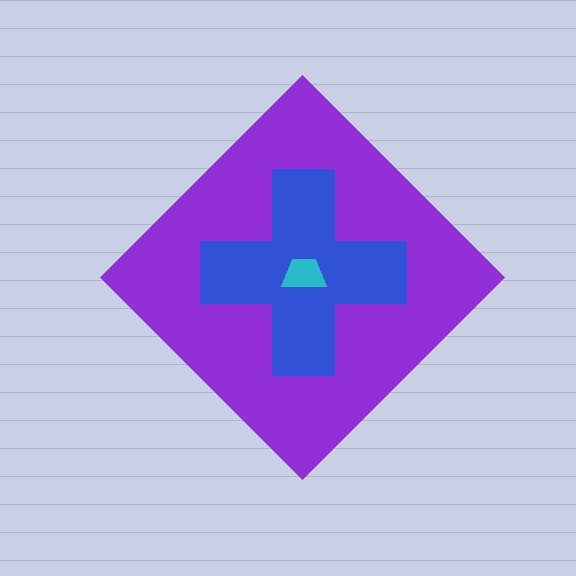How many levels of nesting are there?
3.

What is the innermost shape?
The cyan trapezoid.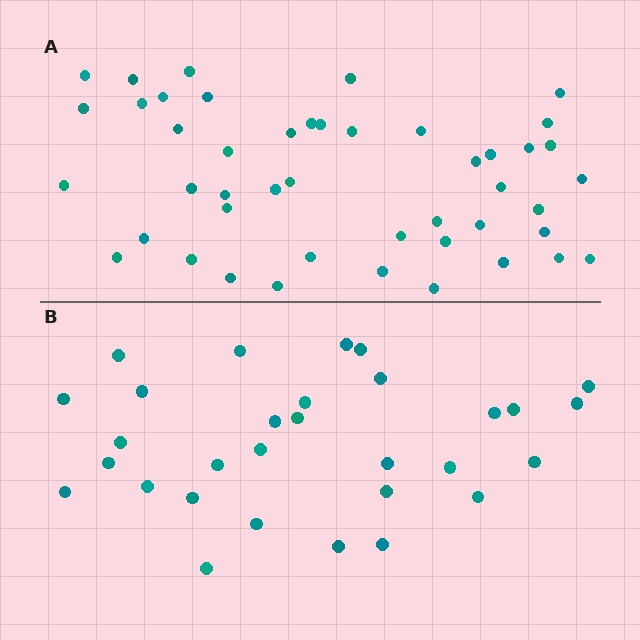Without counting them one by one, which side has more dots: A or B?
Region A (the top region) has more dots.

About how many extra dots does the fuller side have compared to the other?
Region A has approximately 15 more dots than region B.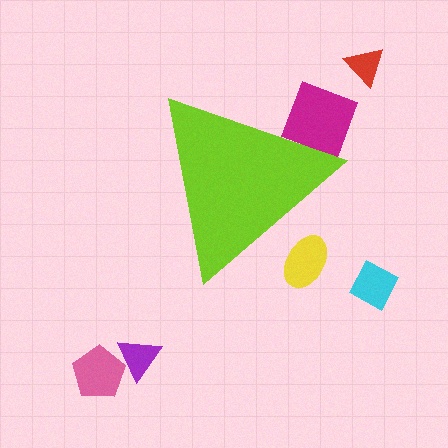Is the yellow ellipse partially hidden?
Yes, the yellow ellipse is partially hidden behind the lime triangle.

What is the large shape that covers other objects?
A lime triangle.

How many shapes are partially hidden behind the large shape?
2 shapes are partially hidden.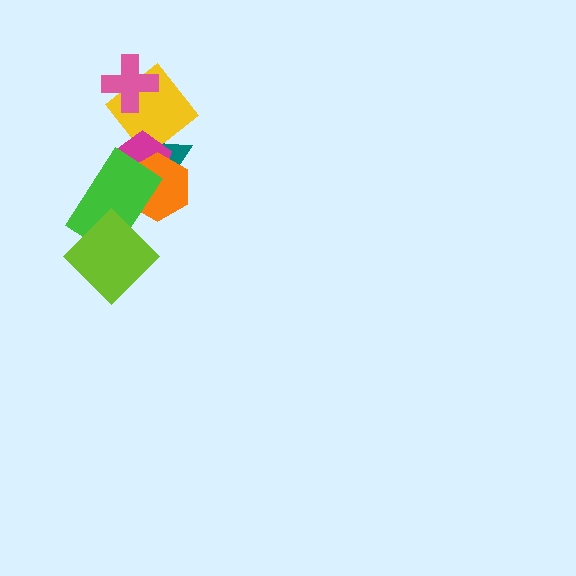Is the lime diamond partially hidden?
No, no other shape covers it.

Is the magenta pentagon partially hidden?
Yes, it is partially covered by another shape.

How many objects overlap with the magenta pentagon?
4 objects overlap with the magenta pentagon.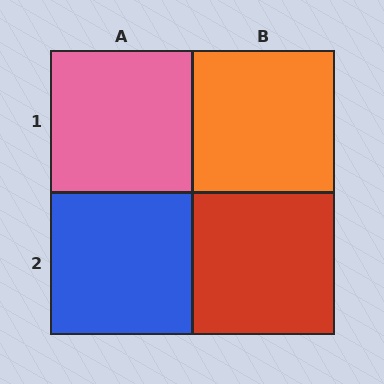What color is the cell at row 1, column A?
Pink.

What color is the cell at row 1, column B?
Orange.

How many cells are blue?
1 cell is blue.